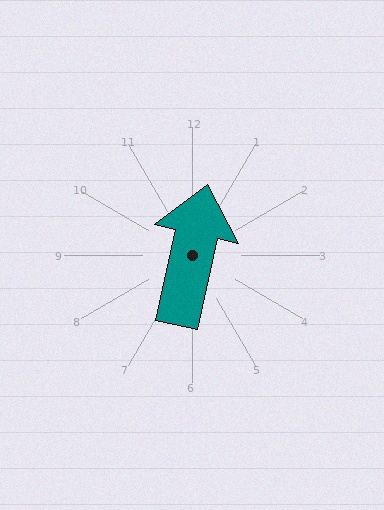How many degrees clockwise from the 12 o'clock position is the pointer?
Approximately 13 degrees.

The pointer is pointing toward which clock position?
Roughly 12 o'clock.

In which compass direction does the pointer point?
North.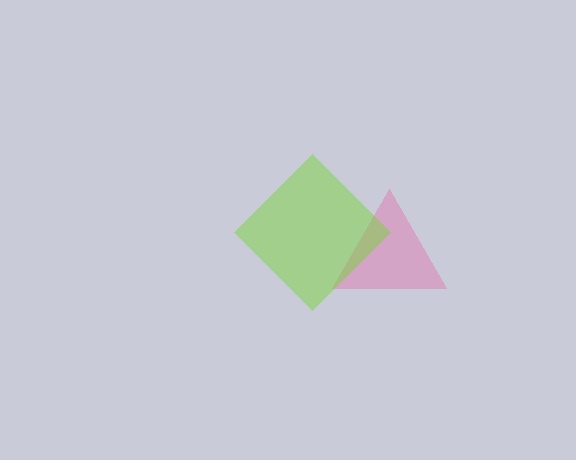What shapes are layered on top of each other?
The layered shapes are: a pink triangle, a lime diamond.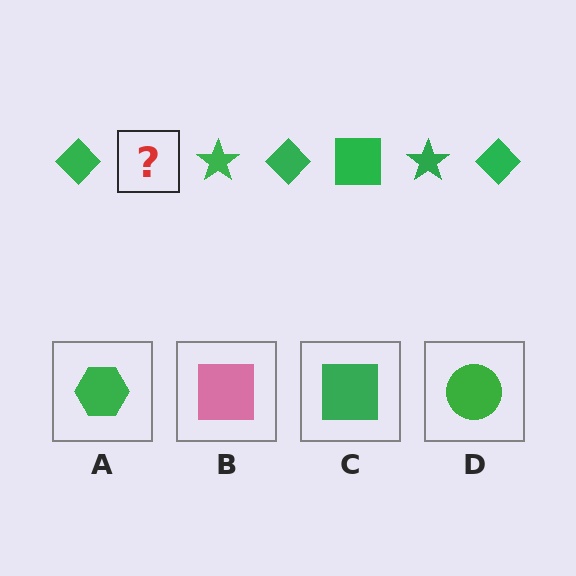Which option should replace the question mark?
Option C.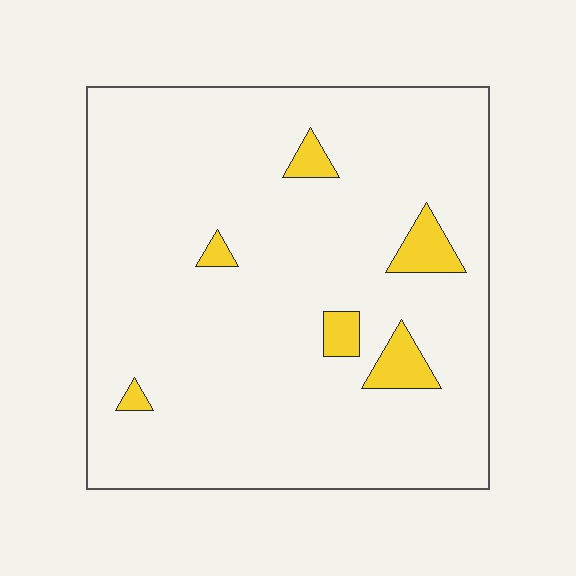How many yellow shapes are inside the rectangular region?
6.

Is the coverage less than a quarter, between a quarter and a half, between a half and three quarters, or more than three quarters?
Less than a quarter.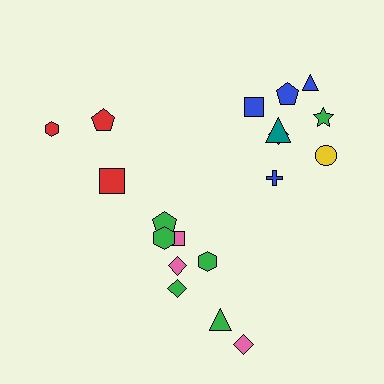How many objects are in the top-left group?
There are 3 objects.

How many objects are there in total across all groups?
There are 19 objects.